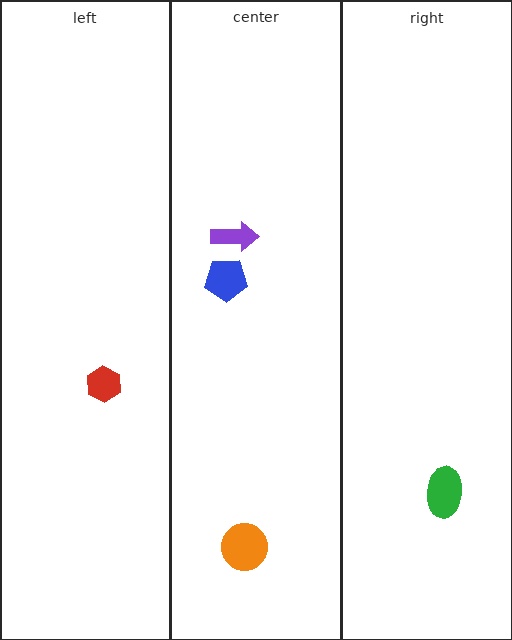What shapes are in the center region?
The blue pentagon, the purple arrow, the orange circle.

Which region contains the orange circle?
The center region.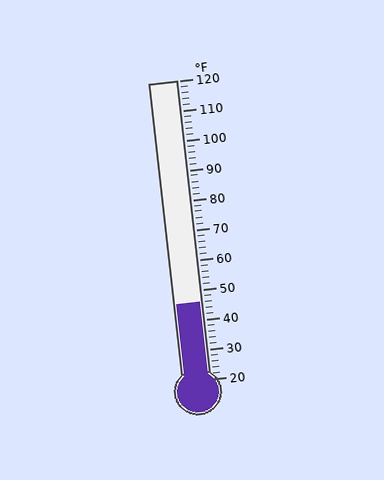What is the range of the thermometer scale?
The thermometer scale ranges from 20°F to 120°F.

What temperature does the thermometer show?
The thermometer shows approximately 46°F.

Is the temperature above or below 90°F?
The temperature is below 90°F.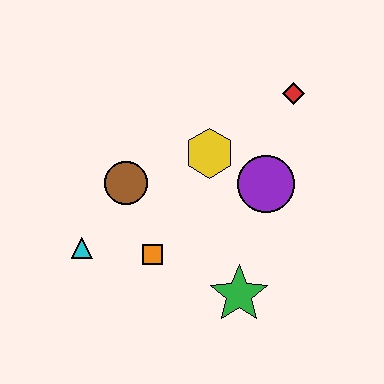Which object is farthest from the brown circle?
The red diamond is farthest from the brown circle.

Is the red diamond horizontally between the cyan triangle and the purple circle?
No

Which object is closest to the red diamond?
The purple circle is closest to the red diamond.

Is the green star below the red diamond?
Yes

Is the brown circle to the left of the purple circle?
Yes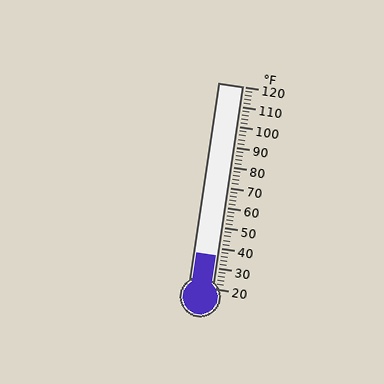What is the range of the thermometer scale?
The thermometer scale ranges from 20°F to 120°F.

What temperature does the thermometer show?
The thermometer shows approximately 36°F.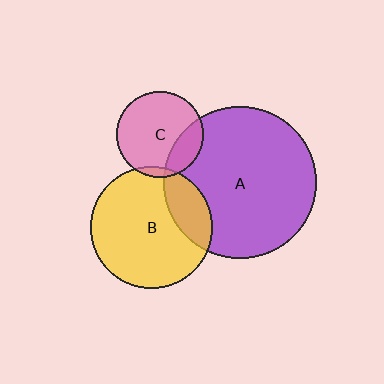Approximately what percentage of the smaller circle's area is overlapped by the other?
Approximately 20%.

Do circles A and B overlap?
Yes.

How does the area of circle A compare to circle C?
Approximately 3.1 times.